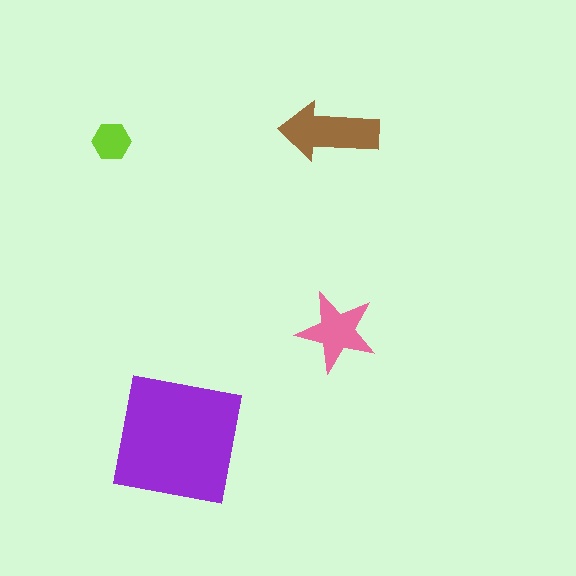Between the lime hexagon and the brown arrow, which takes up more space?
The brown arrow.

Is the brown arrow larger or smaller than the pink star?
Larger.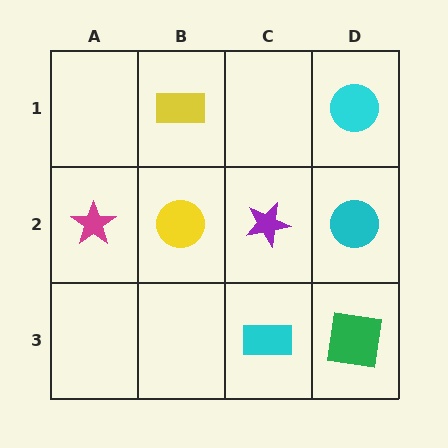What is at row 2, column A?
A magenta star.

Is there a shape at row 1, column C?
No, that cell is empty.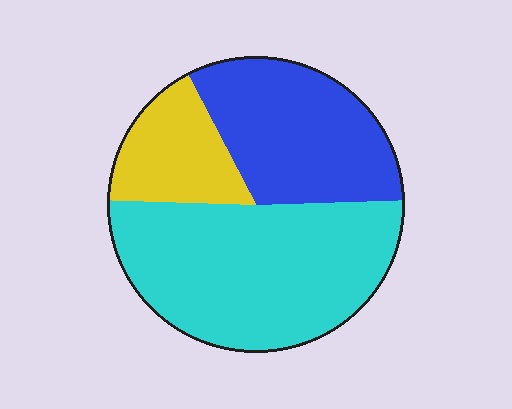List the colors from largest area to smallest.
From largest to smallest: cyan, blue, yellow.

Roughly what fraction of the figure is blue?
Blue takes up about one third (1/3) of the figure.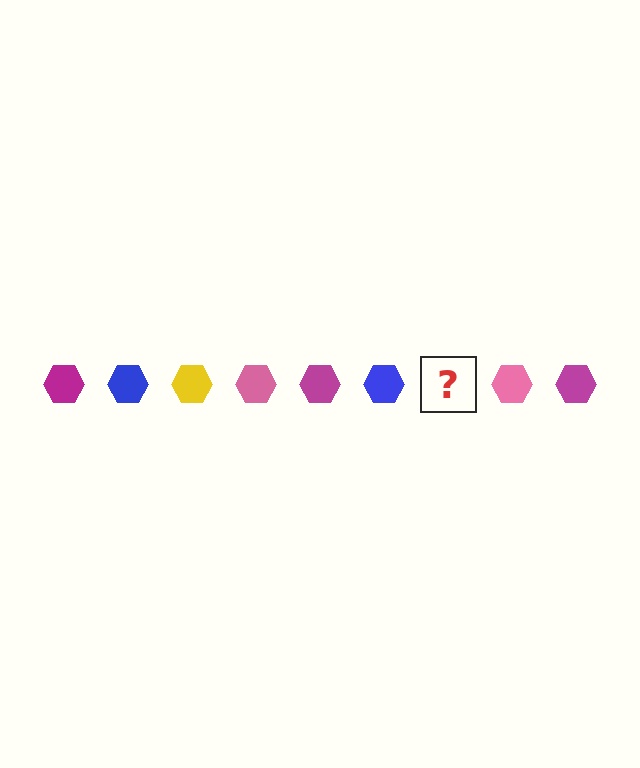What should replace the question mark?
The question mark should be replaced with a yellow hexagon.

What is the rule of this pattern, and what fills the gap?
The rule is that the pattern cycles through magenta, blue, yellow, pink hexagons. The gap should be filled with a yellow hexagon.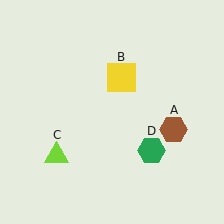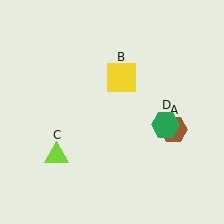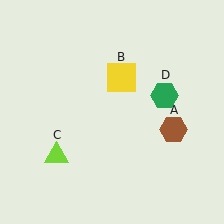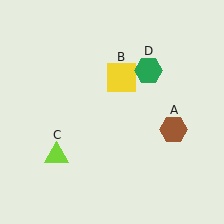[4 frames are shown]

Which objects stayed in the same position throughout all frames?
Brown hexagon (object A) and yellow square (object B) and lime triangle (object C) remained stationary.